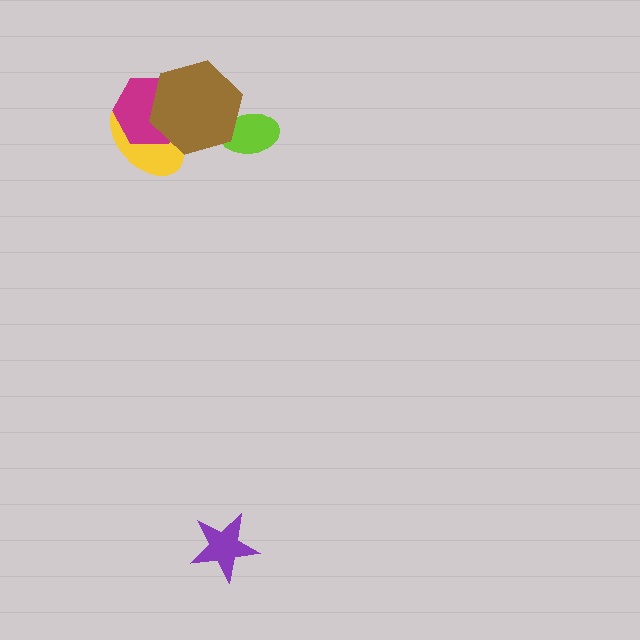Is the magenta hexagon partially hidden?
Yes, it is partially covered by another shape.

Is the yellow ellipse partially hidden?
Yes, it is partially covered by another shape.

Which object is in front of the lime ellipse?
The brown hexagon is in front of the lime ellipse.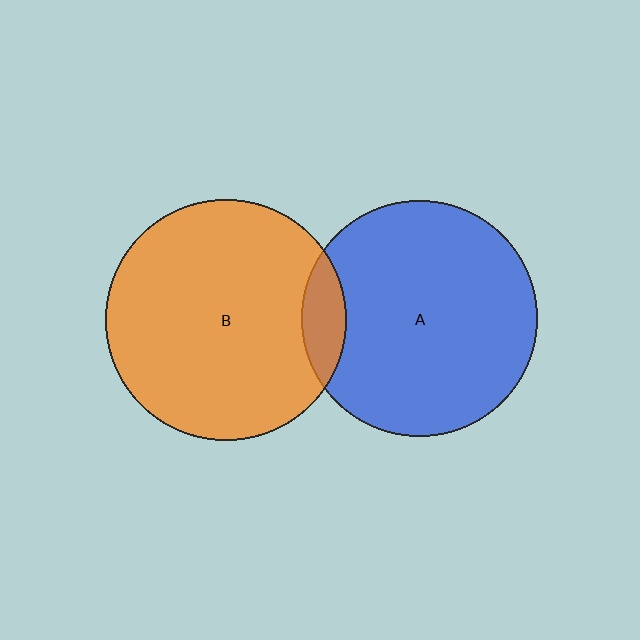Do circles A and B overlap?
Yes.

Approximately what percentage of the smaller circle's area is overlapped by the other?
Approximately 10%.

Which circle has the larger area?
Circle B (orange).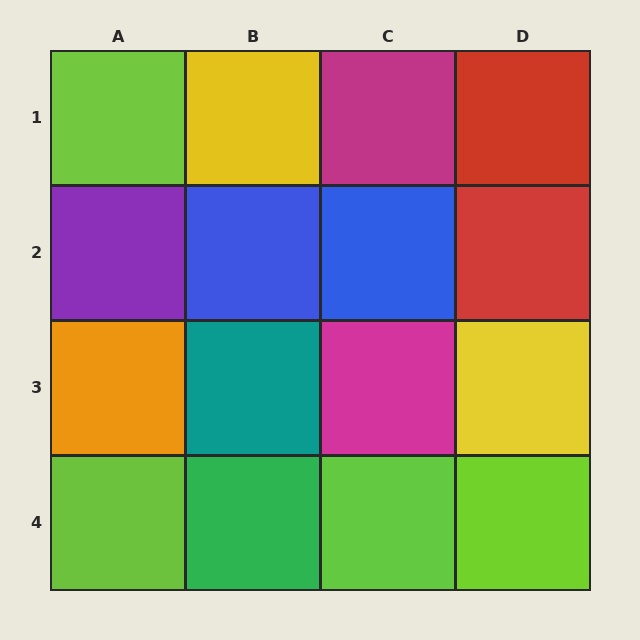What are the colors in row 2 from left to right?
Purple, blue, blue, red.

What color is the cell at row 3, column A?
Orange.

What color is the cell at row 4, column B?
Green.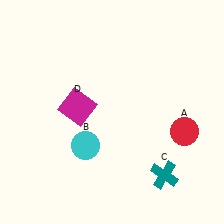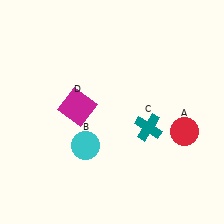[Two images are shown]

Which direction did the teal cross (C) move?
The teal cross (C) moved up.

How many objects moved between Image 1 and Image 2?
1 object moved between the two images.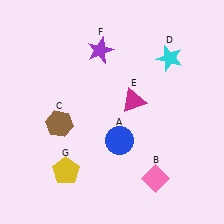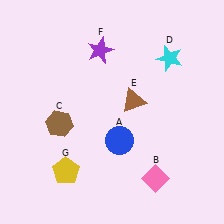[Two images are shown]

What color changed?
The triangle (E) changed from magenta in Image 1 to brown in Image 2.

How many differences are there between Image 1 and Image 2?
There is 1 difference between the two images.